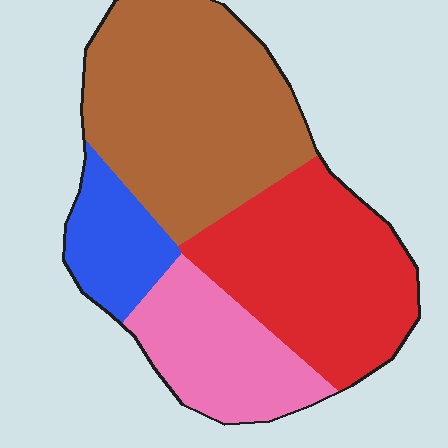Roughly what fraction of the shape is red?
Red takes up about one third (1/3) of the shape.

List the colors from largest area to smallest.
From largest to smallest: brown, red, pink, blue.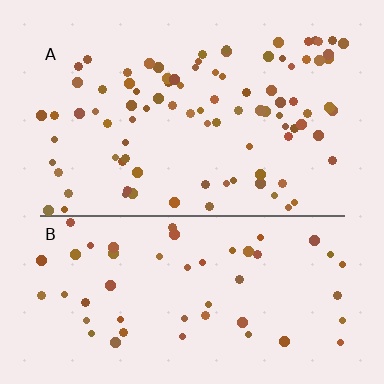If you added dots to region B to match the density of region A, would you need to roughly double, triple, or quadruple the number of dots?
Approximately double.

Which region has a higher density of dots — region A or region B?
A (the top).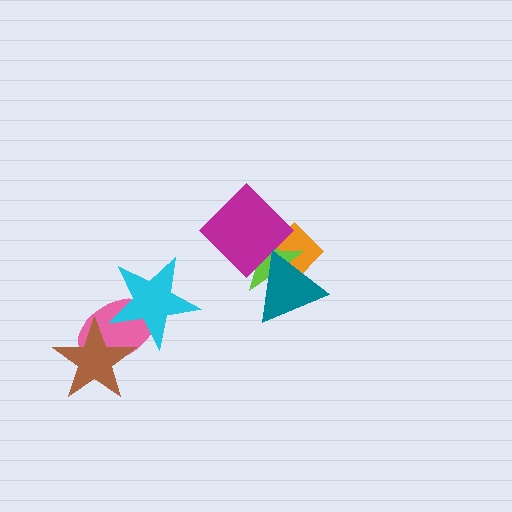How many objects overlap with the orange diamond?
3 objects overlap with the orange diamond.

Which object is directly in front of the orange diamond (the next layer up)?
The lime star is directly in front of the orange diamond.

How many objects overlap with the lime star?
3 objects overlap with the lime star.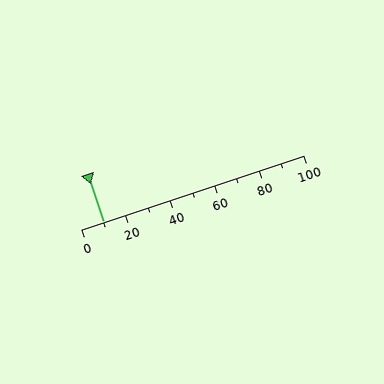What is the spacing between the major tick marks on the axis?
The major ticks are spaced 20 apart.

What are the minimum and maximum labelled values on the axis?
The axis runs from 0 to 100.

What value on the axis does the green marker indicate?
The marker indicates approximately 10.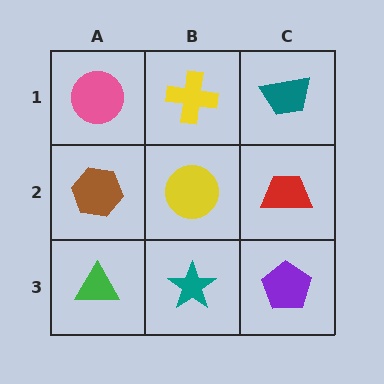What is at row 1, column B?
A yellow cross.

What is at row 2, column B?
A yellow circle.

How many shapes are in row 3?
3 shapes.